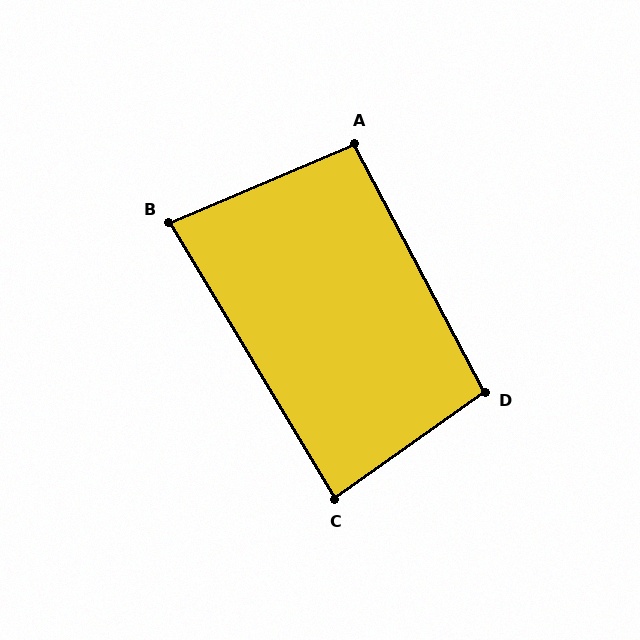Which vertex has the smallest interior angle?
B, at approximately 82 degrees.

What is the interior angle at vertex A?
Approximately 95 degrees (approximately right).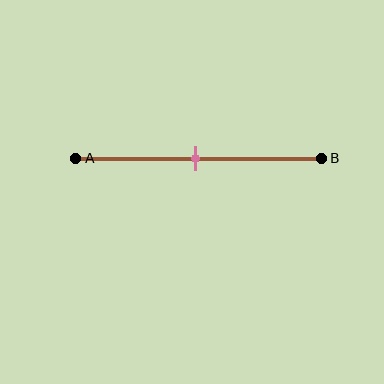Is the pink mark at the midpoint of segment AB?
Yes, the mark is approximately at the midpoint.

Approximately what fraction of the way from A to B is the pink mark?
The pink mark is approximately 50% of the way from A to B.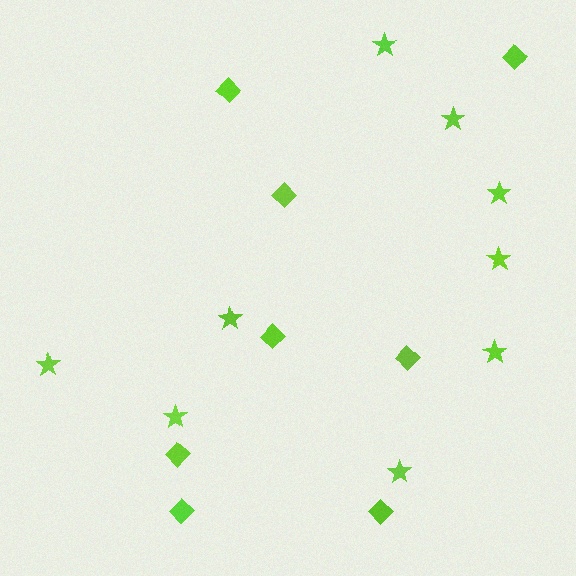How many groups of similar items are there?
There are 2 groups: one group of stars (9) and one group of diamonds (8).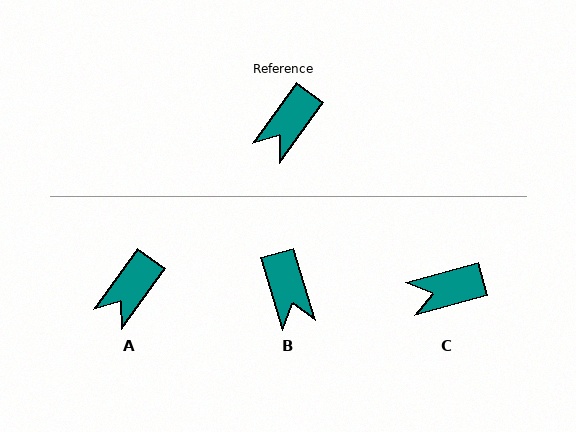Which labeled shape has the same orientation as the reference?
A.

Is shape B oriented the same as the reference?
No, it is off by about 52 degrees.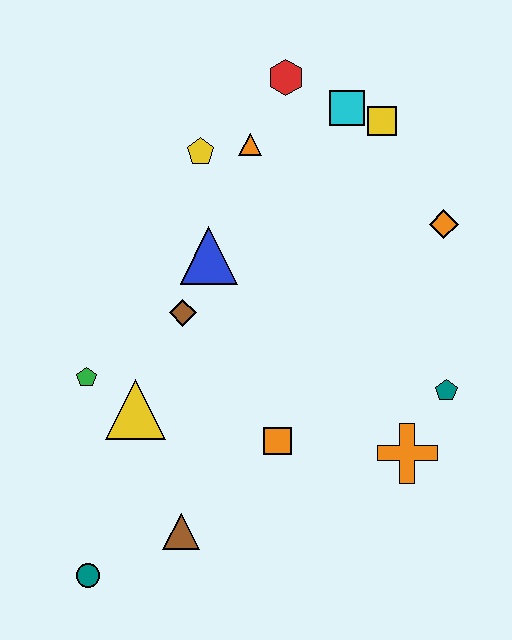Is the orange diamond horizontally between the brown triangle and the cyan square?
No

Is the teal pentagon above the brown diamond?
No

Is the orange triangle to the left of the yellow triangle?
No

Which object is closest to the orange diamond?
The yellow square is closest to the orange diamond.